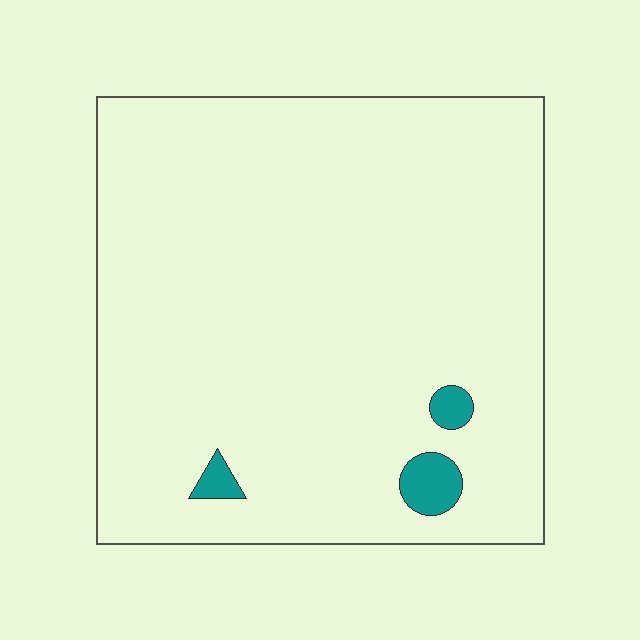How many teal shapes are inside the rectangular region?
3.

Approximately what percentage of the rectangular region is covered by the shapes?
Approximately 5%.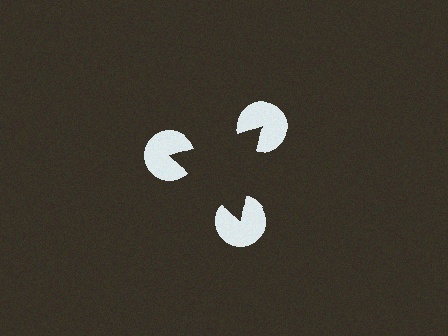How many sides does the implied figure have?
3 sides.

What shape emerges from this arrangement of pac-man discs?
An illusory triangle — its edges are inferred from the aligned wedge cuts in the pac-man discs, not physically drawn.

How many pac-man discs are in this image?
There are 3 — one at each vertex of the illusory triangle.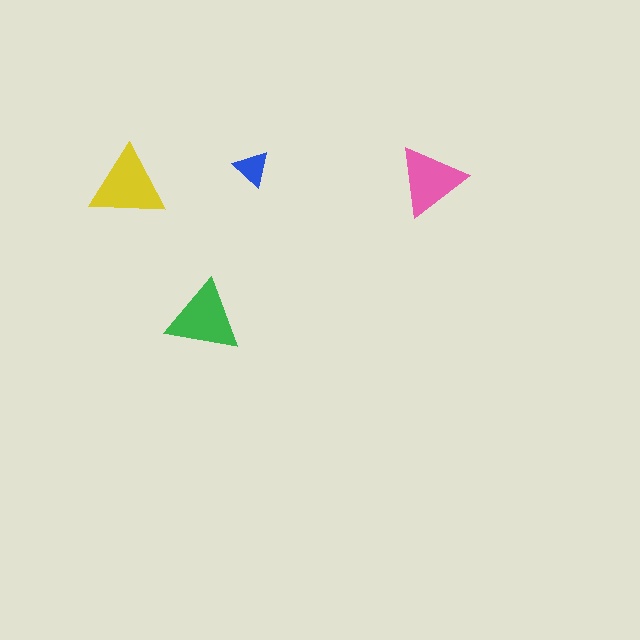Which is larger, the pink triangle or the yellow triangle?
The yellow one.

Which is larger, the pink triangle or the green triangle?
The green one.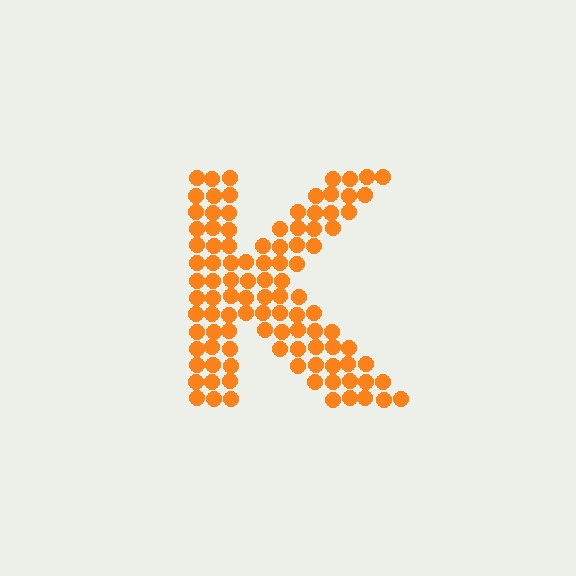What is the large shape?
The large shape is the letter K.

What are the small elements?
The small elements are circles.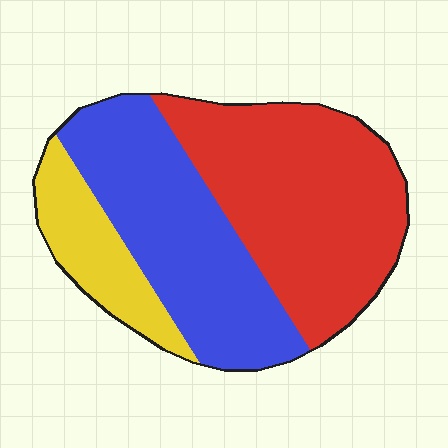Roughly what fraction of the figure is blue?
Blue takes up about three eighths (3/8) of the figure.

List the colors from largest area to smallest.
From largest to smallest: red, blue, yellow.